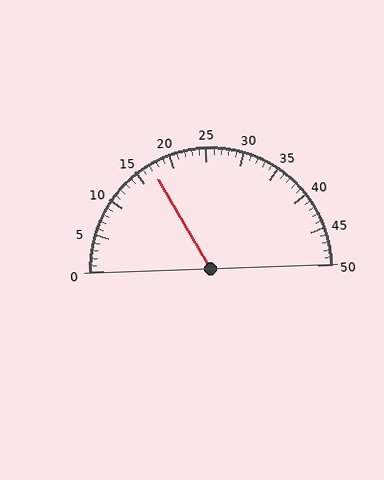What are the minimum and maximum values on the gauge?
The gauge ranges from 0 to 50.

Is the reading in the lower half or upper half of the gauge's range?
The reading is in the lower half of the range (0 to 50).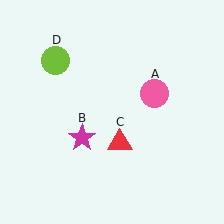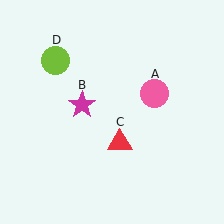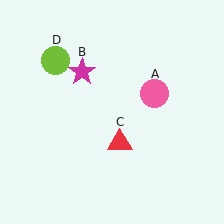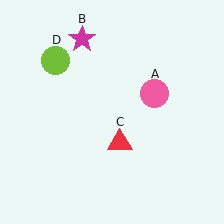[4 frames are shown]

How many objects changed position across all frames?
1 object changed position: magenta star (object B).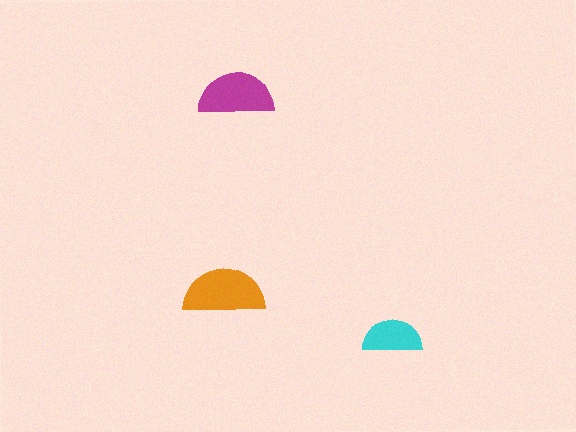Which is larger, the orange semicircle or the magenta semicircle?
The orange one.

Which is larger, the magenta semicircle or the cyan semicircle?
The magenta one.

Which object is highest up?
The magenta semicircle is topmost.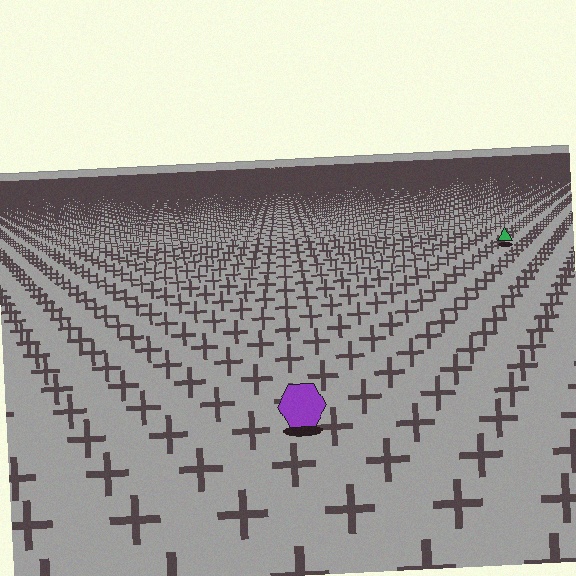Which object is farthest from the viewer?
The green triangle is farthest from the viewer. It appears smaller and the ground texture around it is denser.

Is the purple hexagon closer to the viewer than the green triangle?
Yes. The purple hexagon is closer — you can tell from the texture gradient: the ground texture is coarser near it.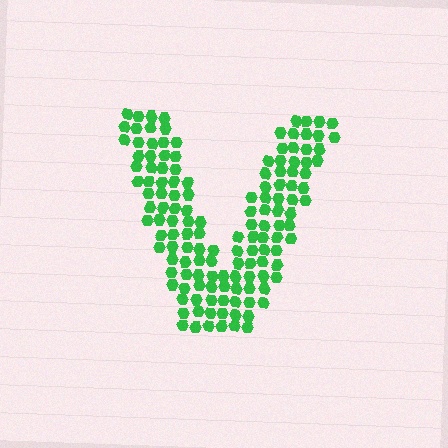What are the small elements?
The small elements are hexagons.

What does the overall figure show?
The overall figure shows the letter V.